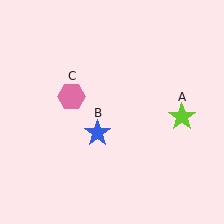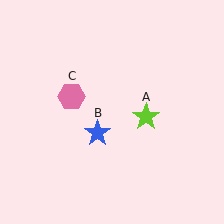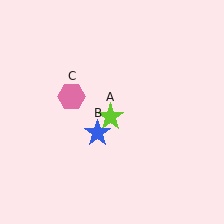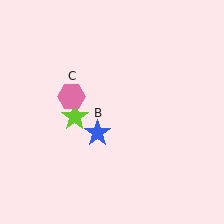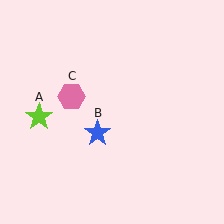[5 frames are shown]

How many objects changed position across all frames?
1 object changed position: lime star (object A).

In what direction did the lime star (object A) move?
The lime star (object A) moved left.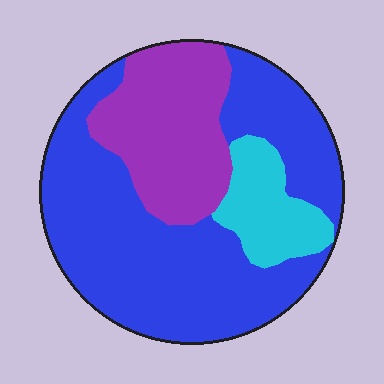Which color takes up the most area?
Blue, at roughly 60%.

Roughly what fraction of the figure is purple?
Purple takes up about one quarter (1/4) of the figure.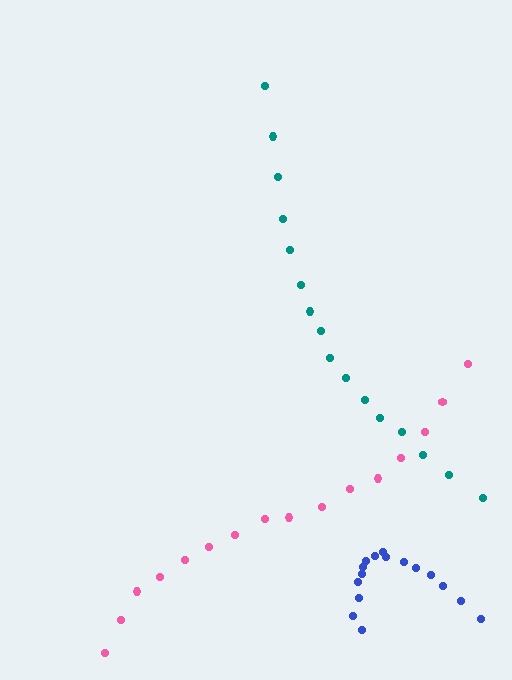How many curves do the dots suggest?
There are 3 distinct paths.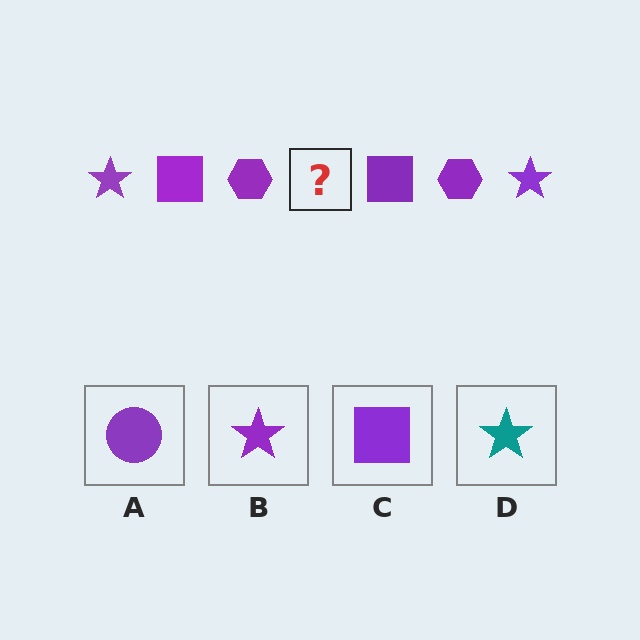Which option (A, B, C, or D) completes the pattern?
B.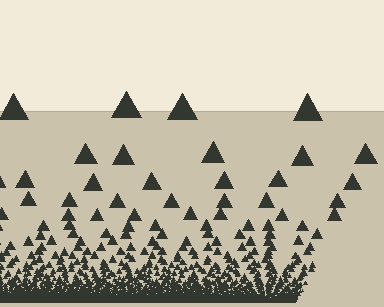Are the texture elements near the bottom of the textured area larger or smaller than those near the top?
Smaller. The gradient is inverted — elements near the bottom are smaller and denser.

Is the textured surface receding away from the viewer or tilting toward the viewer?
The surface appears to tilt toward the viewer. Texture elements get larger and sparser toward the top.